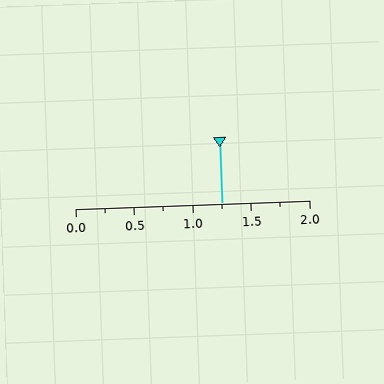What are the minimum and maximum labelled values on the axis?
The axis runs from 0.0 to 2.0.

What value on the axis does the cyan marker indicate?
The marker indicates approximately 1.25.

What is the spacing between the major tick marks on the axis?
The major ticks are spaced 0.5 apart.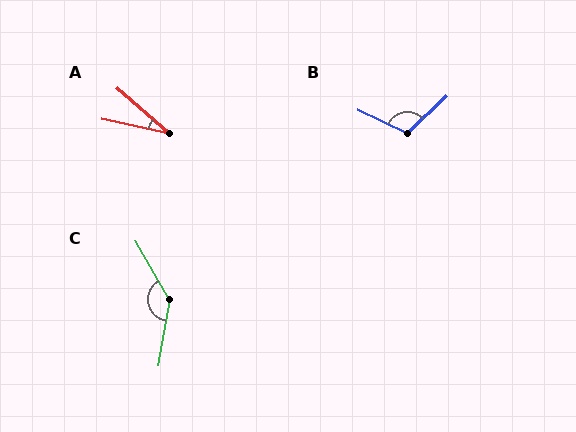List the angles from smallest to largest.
A (28°), B (111°), C (140°).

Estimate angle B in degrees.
Approximately 111 degrees.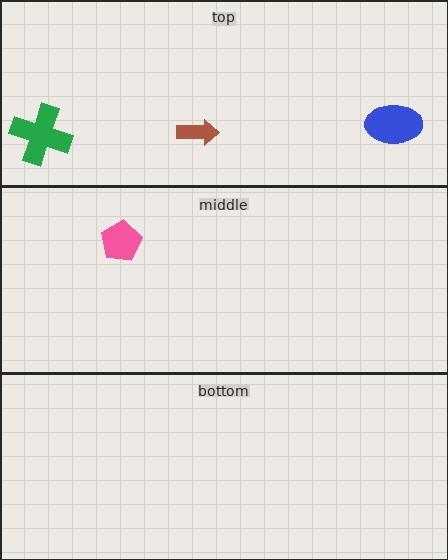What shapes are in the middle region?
The pink pentagon.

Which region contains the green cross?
The top region.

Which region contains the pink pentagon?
The middle region.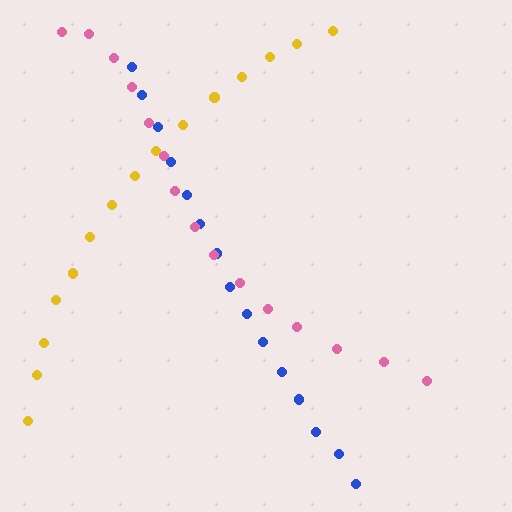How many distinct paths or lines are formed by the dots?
There are 3 distinct paths.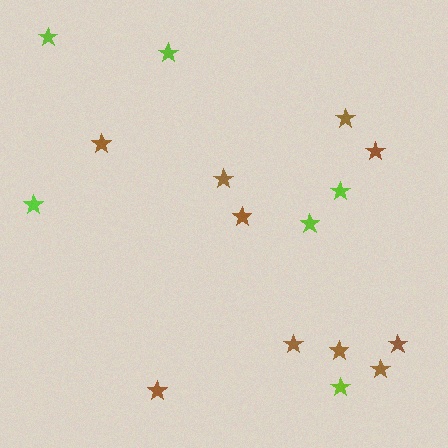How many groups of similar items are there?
There are 2 groups: one group of brown stars (10) and one group of lime stars (6).